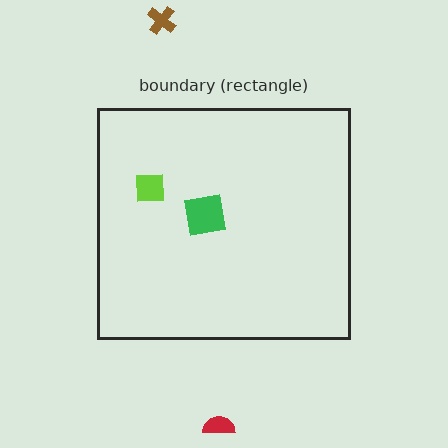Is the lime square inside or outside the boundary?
Inside.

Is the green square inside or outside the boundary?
Inside.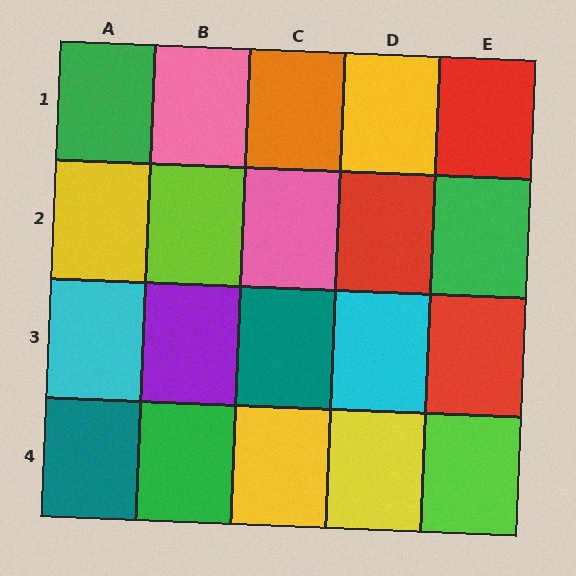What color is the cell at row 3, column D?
Cyan.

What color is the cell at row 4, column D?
Yellow.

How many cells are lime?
2 cells are lime.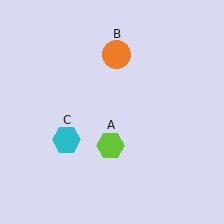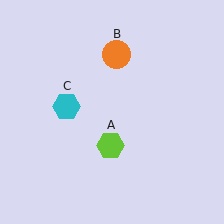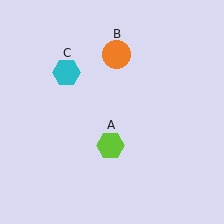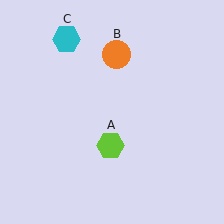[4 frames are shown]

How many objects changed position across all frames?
1 object changed position: cyan hexagon (object C).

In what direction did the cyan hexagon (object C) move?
The cyan hexagon (object C) moved up.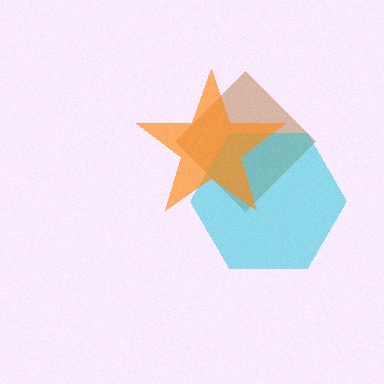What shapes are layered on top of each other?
The layered shapes are: a brown diamond, a cyan hexagon, an orange star.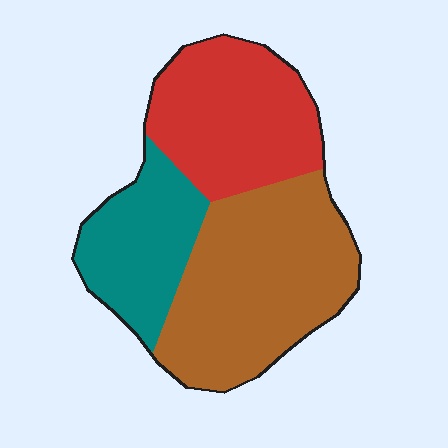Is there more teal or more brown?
Brown.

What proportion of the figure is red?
Red covers about 30% of the figure.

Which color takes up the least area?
Teal, at roughly 25%.